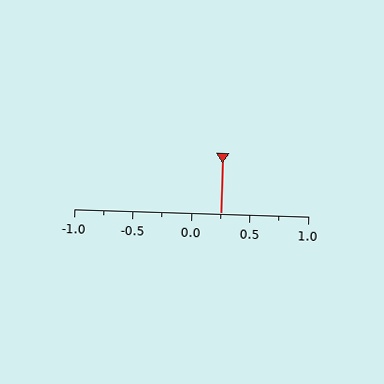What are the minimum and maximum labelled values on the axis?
The axis runs from -1.0 to 1.0.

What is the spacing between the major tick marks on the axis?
The major ticks are spaced 0.5 apart.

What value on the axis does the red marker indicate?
The marker indicates approximately 0.25.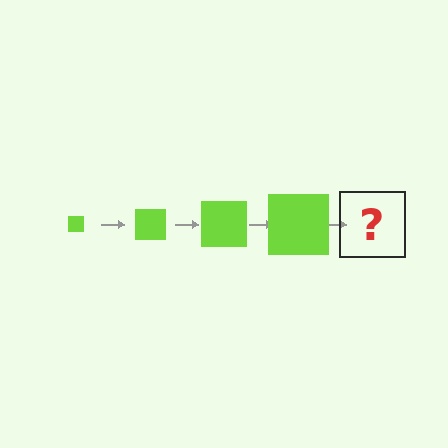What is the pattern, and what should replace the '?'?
The pattern is that the square gets progressively larger each step. The '?' should be a lime square, larger than the previous one.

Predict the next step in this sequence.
The next step is a lime square, larger than the previous one.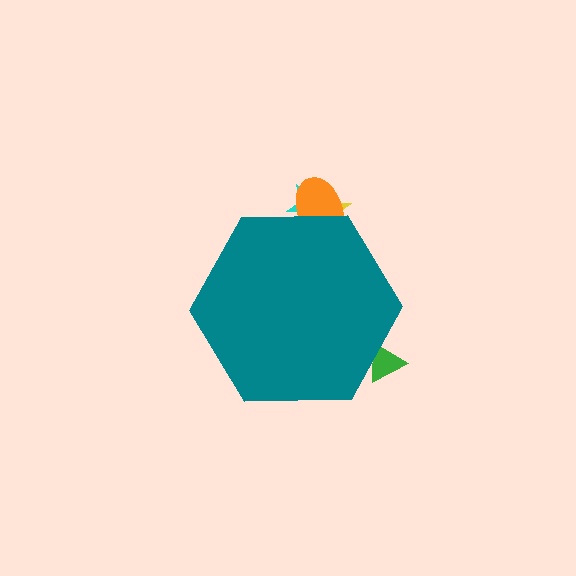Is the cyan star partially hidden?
Yes, the cyan star is partially hidden behind the teal hexagon.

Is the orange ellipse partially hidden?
Yes, the orange ellipse is partially hidden behind the teal hexagon.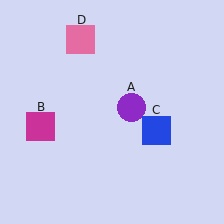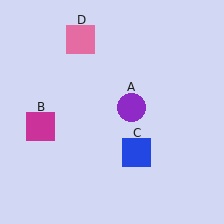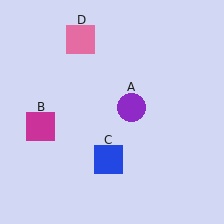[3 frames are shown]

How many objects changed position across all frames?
1 object changed position: blue square (object C).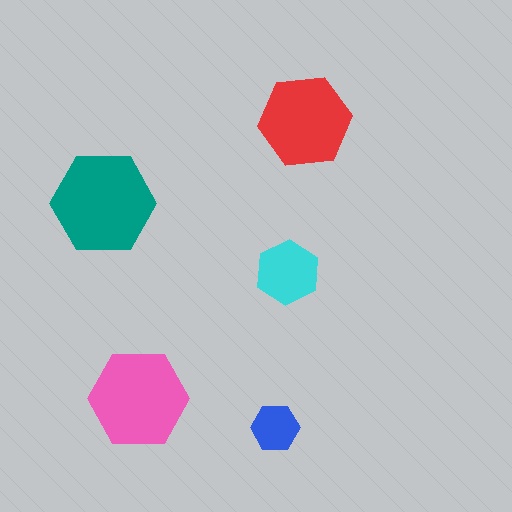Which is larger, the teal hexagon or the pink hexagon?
The teal one.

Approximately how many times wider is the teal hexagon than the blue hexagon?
About 2 times wider.